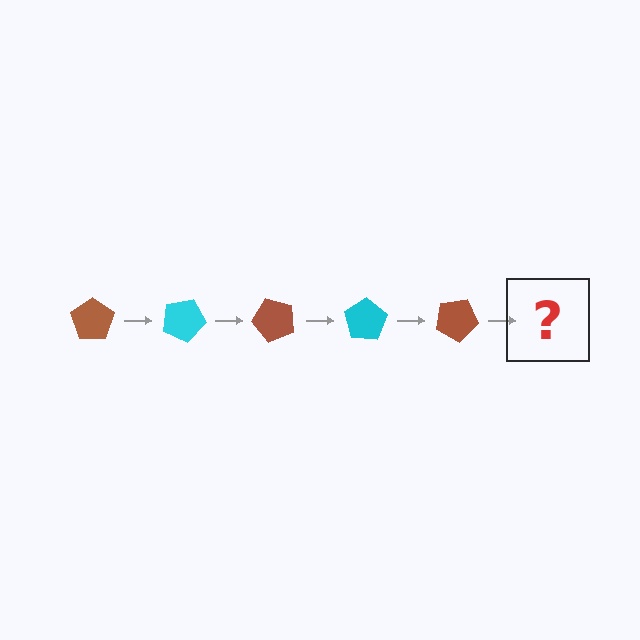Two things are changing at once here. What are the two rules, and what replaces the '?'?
The two rules are that it rotates 25 degrees each step and the color cycles through brown and cyan. The '?' should be a cyan pentagon, rotated 125 degrees from the start.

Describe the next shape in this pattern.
It should be a cyan pentagon, rotated 125 degrees from the start.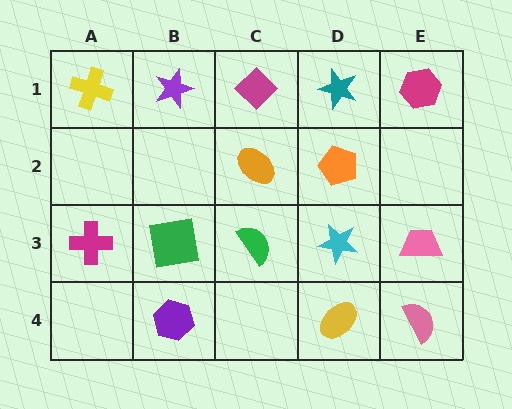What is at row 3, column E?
A pink trapezoid.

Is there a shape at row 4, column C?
No, that cell is empty.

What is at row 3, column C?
A green semicircle.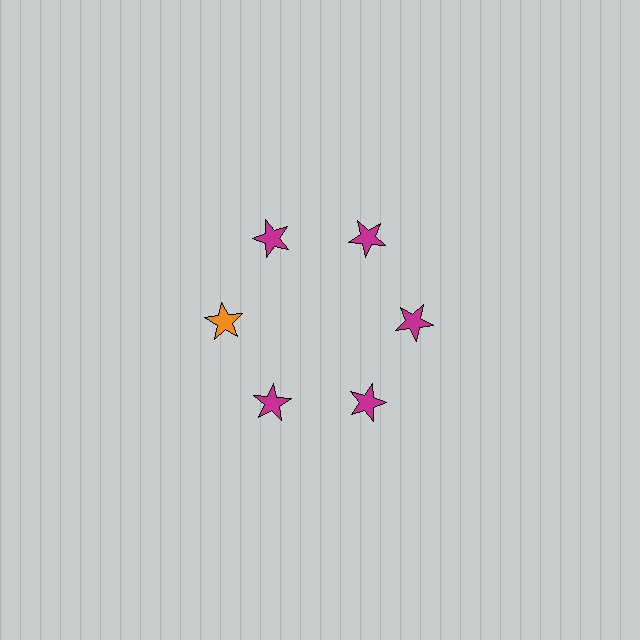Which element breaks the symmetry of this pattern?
The orange star at roughly the 9 o'clock position breaks the symmetry. All other shapes are magenta stars.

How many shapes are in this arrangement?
There are 6 shapes arranged in a ring pattern.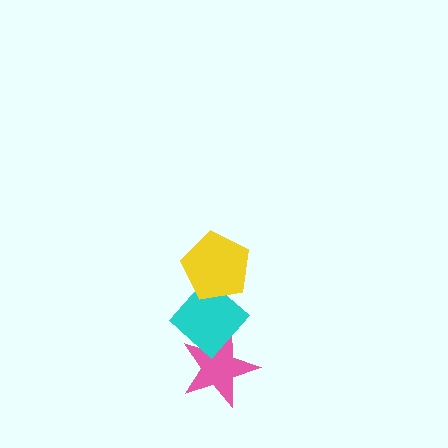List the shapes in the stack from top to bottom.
From top to bottom: the yellow pentagon, the cyan diamond, the pink star.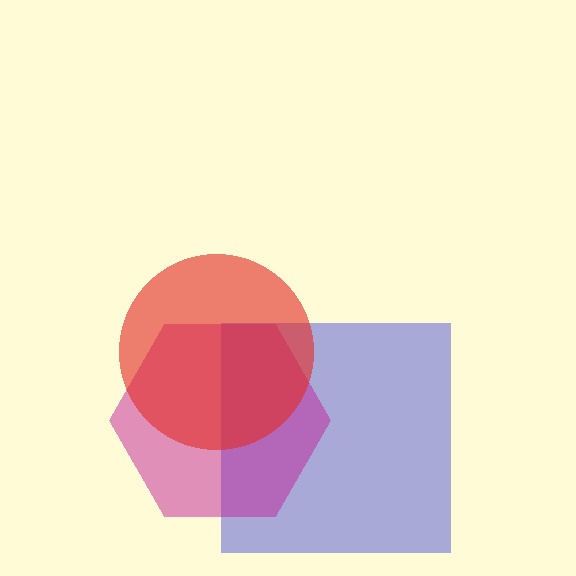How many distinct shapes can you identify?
There are 3 distinct shapes: a blue square, a magenta hexagon, a red circle.